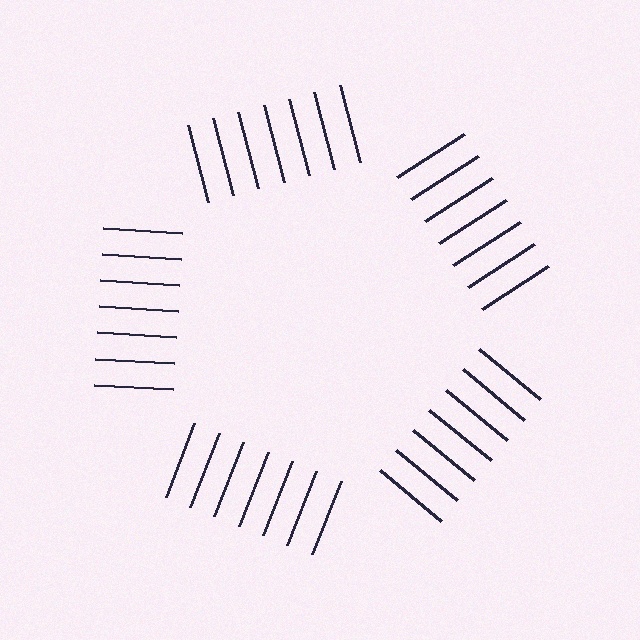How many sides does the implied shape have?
5 sides — the line-ends trace a pentagon.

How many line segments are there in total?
35 — 7 along each of the 5 edges.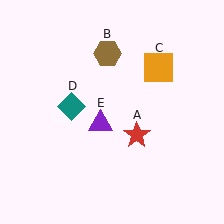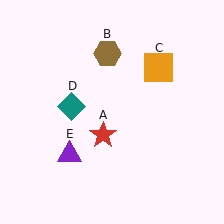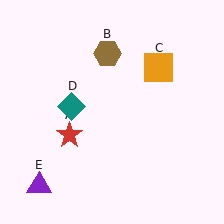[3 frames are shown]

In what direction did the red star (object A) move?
The red star (object A) moved left.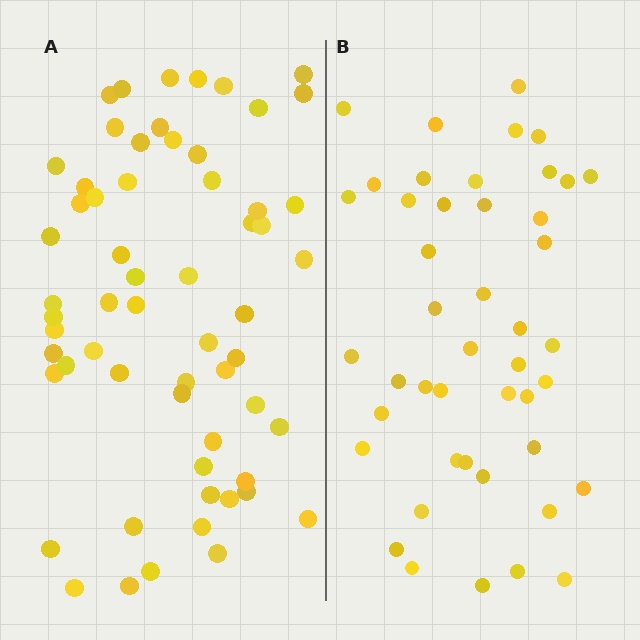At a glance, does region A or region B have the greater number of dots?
Region A (the left region) has more dots.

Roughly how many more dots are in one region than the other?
Region A has approximately 15 more dots than region B.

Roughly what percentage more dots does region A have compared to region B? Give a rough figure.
About 35% more.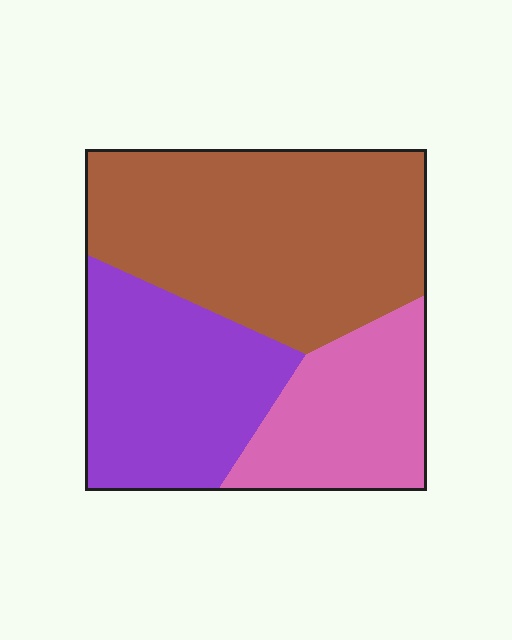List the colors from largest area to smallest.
From largest to smallest: brown, purple, pink.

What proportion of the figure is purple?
Purple covers around 30% of the figure.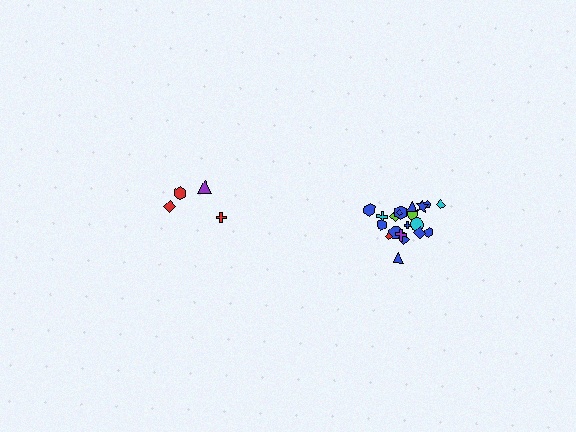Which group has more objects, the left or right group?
The right group.